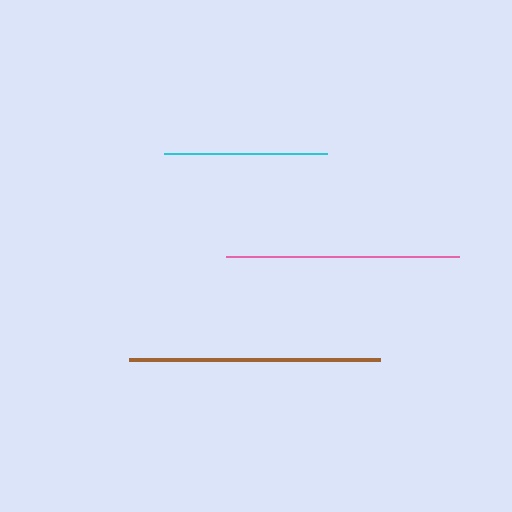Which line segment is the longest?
The brown line is the longest at approximately 251 pixels.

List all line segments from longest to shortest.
From longest to shortest: brown, pink, cyan.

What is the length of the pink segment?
The pink segment is approximately 233 pixels long.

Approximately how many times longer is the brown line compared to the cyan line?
The brown line is approximately 1.5 times the length of the cyan line.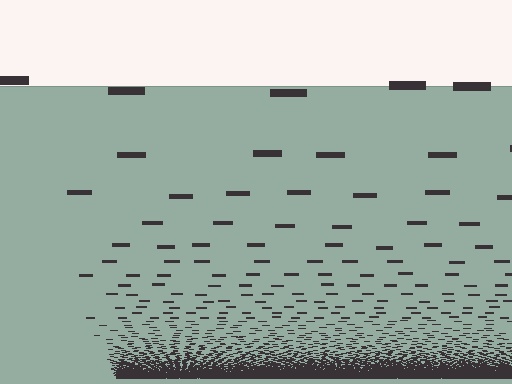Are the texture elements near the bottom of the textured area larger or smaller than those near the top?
Smaller. The gradient is inverted — elements near the bottom are smaller and denser.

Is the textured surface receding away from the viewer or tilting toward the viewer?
The surface appears to tilt toward the viewer. Texture elements get larger and sparser toward the top.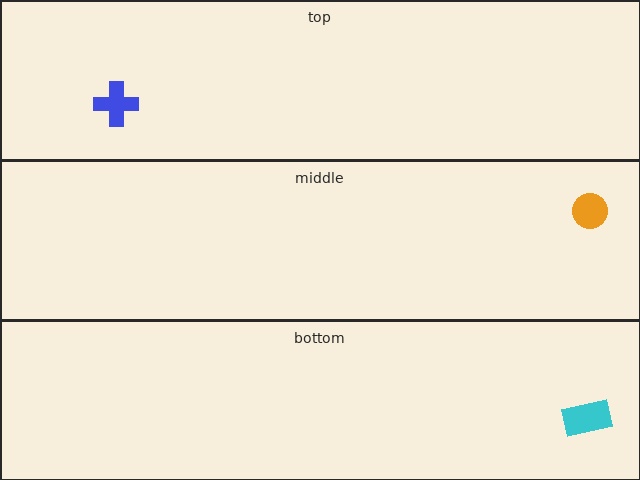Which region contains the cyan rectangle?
The bottom region.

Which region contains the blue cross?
The top region.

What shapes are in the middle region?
The orange circle.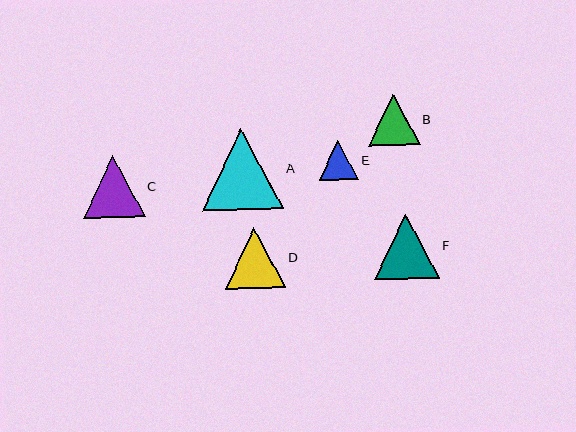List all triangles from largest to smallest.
From largest to smallest: A, F, C, D, B, E.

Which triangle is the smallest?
Triangle E is the smallest with a size of approximately 39 pixels.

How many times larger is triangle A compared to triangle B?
Triangle A is approximately 1.6 times the size of triangle B.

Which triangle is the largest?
Triangle A is the largest with a size of approximately 81 pixels.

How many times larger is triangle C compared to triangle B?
Triangle C is approximately 1.2 times the size of triangle B.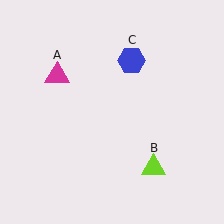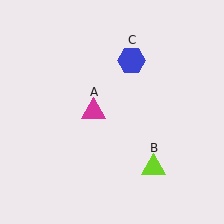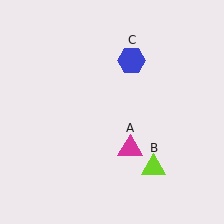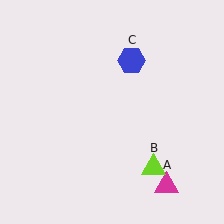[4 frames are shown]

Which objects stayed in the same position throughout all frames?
Lime triangle (object B) and blue hexagon (object C) remained stationary.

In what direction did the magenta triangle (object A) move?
The magenta triangle (object A) moved down and to the right.